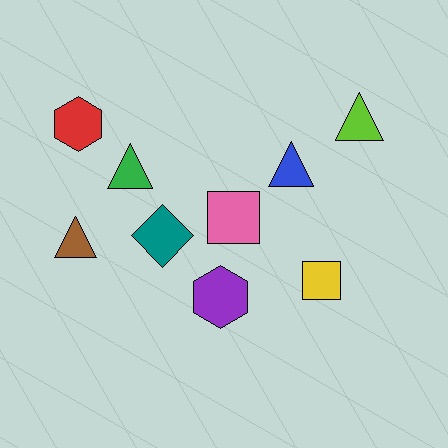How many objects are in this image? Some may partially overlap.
There are 9 objects.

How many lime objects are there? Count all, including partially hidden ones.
There is 1 lime object.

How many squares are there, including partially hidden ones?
There are 2 squares.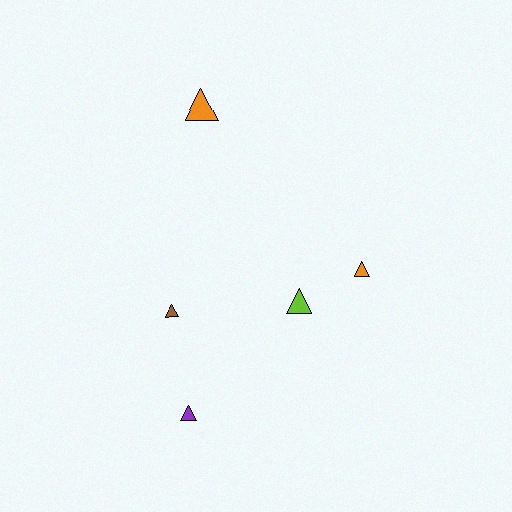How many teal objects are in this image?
There are no teal objects.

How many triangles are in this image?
There are 5 triangles.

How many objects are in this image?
There are 5 objects.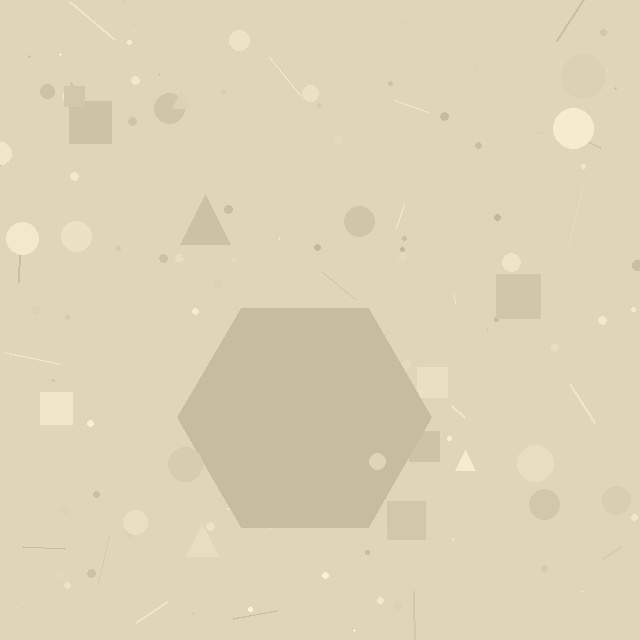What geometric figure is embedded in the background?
A hexagon is embedded in the background.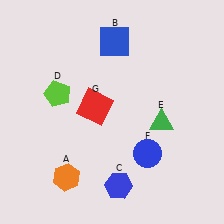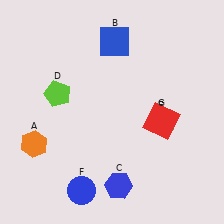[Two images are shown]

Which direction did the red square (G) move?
The red square (G) moved right.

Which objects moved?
The objects that moved are: the orange hexagon (A), the blue circle (F), the red square (G).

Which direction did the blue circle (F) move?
The blue circle (F) moved left.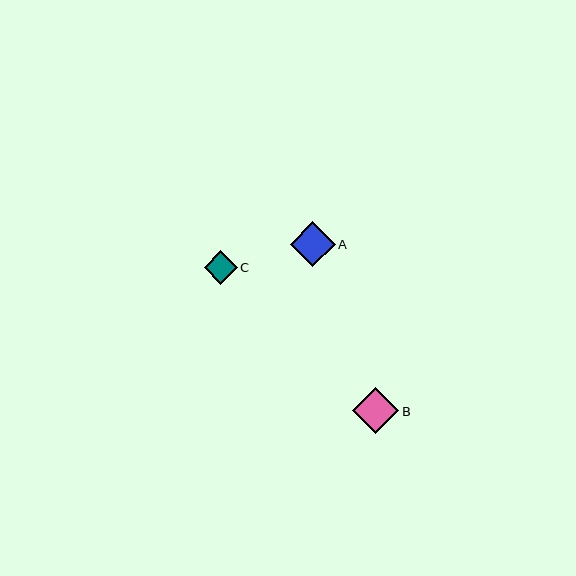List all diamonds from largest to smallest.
From largest to smallest: B, A, C.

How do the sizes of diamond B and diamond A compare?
Diamond B and diamond A are approximately the same size.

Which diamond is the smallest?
Diamond C is the smallest with a size of approximately 33 pixels.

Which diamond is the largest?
Diamond B is the largest with a size of approximately 46 pixels.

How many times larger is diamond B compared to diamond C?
Diamond B is approximately 1.4 times the size of diamond C.